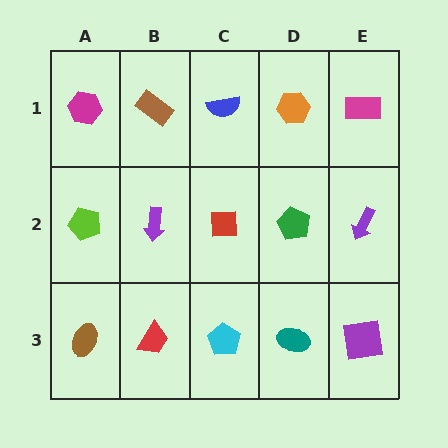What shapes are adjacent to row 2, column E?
A magenta rectangle (row 1, column E), a purple square (row 3, column E), a green pentagon (row 2, column D).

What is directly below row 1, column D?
A green pentagon.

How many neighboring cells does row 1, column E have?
2.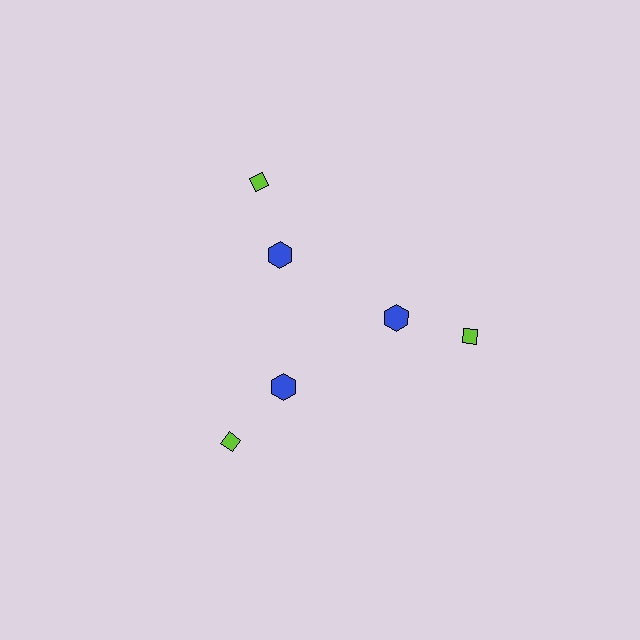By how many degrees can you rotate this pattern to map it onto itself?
The pattern maps onto itself every 120 degrees of rotation.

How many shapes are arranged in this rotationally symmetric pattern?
There are 6 shapes, arranged in 3 groups of 2.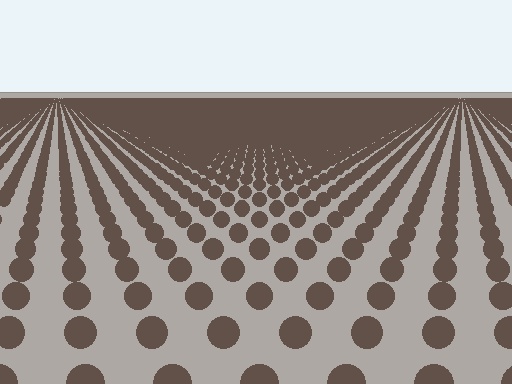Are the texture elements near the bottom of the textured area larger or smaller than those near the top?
Larger. Near the bottom, elements are closer to the viewer and appear at a bigger on-screen size.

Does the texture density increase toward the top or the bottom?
Density increases toward the top.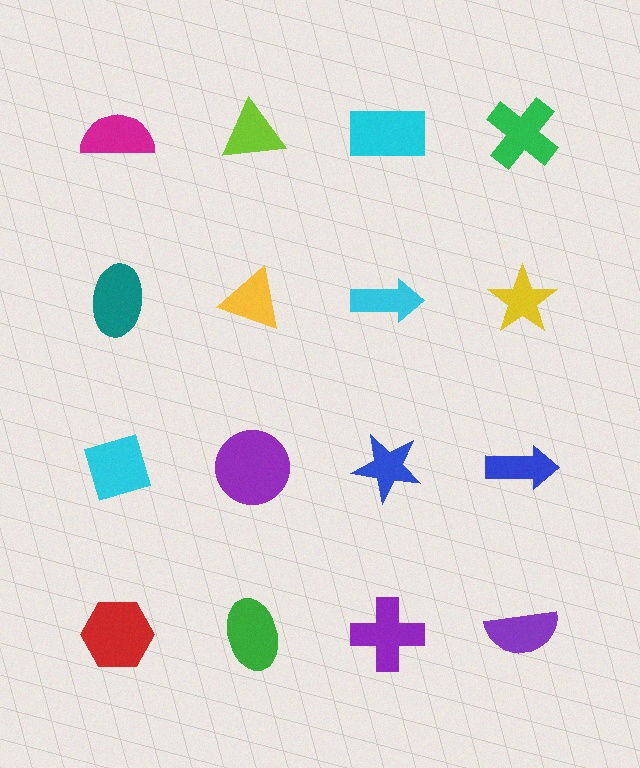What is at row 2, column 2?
A yellow triangle.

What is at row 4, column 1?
A red hexagon.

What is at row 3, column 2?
A purple circle.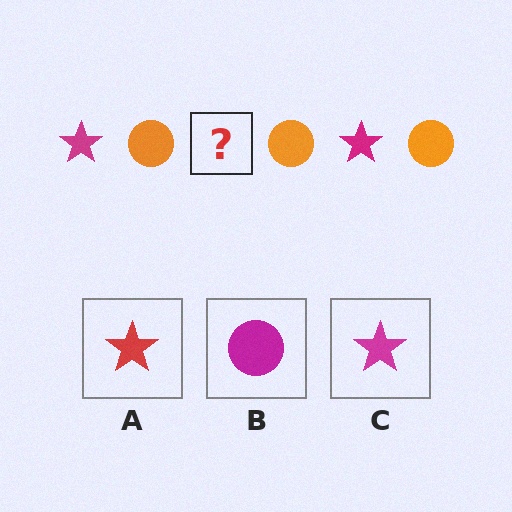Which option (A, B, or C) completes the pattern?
C.